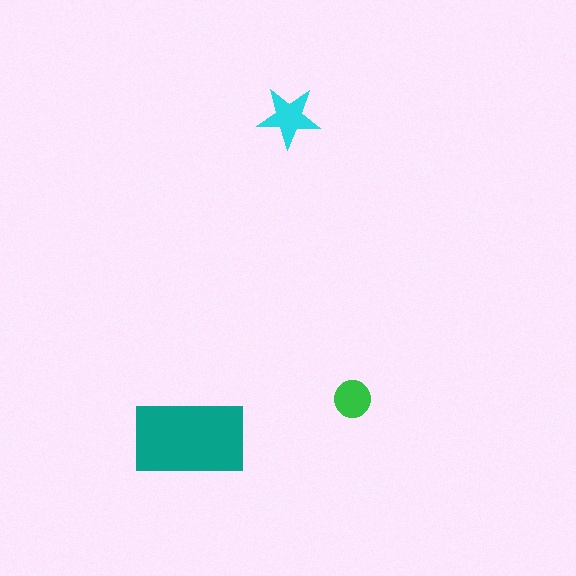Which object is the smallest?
The green circle.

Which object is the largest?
The teal rectangle.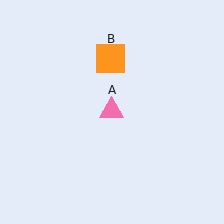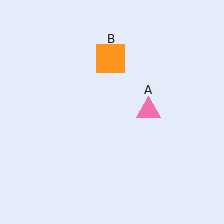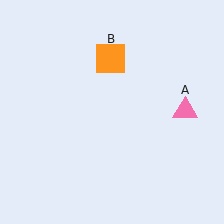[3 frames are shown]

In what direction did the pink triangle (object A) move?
The pink triangle (object A) moved right.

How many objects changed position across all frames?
1 object changed position: pink triangle (object A).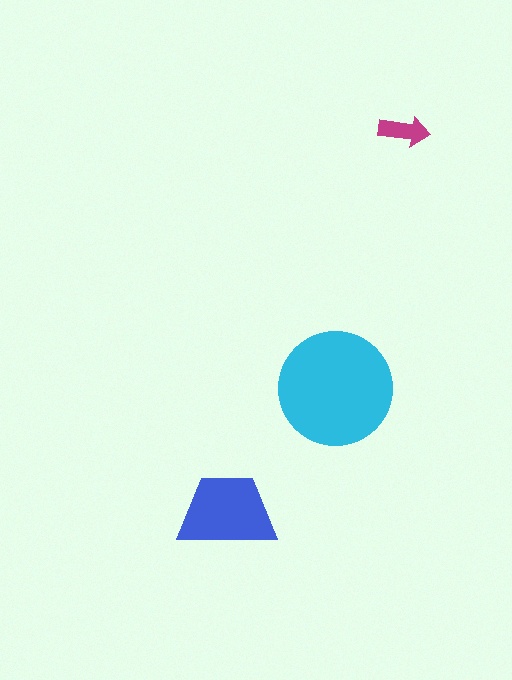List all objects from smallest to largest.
The magenta arrow, the blue trapezoid, the cyan circle.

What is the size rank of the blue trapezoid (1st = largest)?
2nd.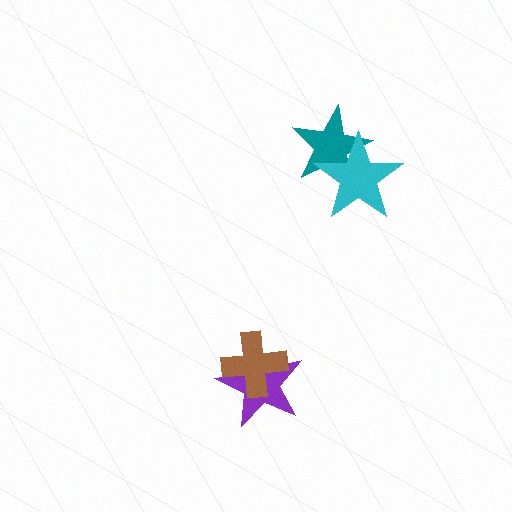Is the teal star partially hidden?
Yes, it is partially covered by another shape.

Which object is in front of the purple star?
The brown cross is in front of the purple star.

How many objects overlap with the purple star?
1 object overlaps with the purple star.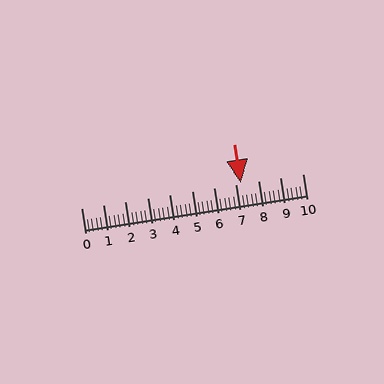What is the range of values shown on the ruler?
The ruler shows values from 0 to 10.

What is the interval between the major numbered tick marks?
The major tick marks are spaced 1 units apart.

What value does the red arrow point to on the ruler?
The red arrow points to approximately 7.2.